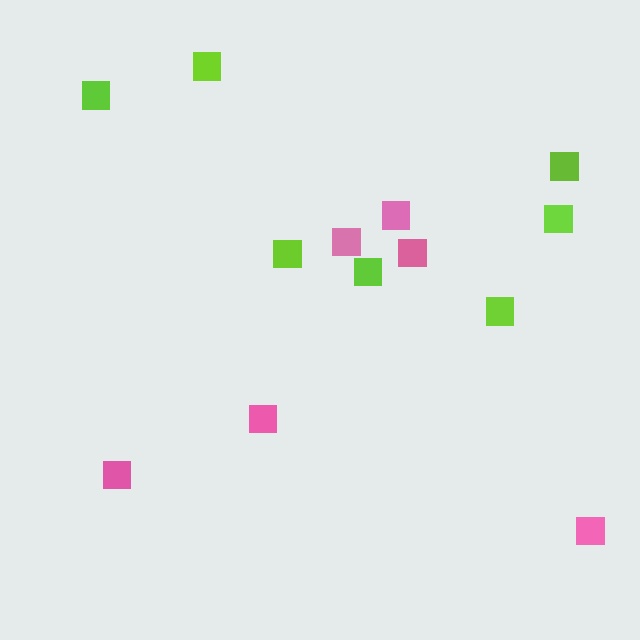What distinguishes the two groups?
There are 2 groups: one group of pink squares (6) and one group of lime squares (7).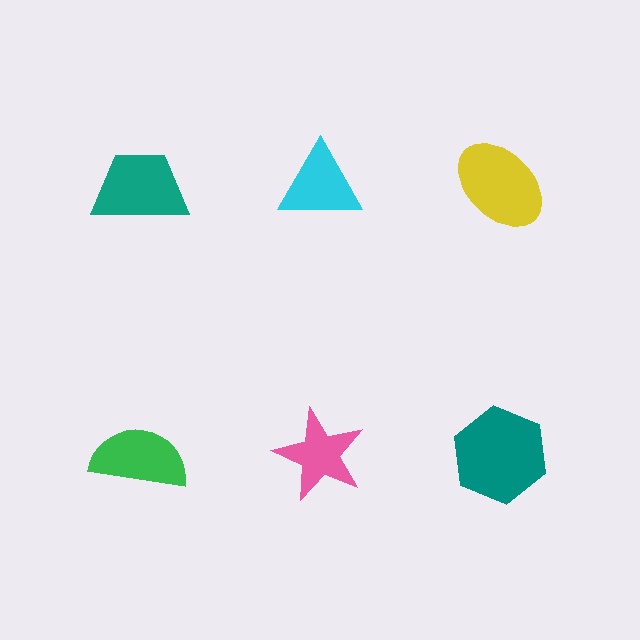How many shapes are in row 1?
3 shapes.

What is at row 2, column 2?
A pink star.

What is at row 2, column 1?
A green semicircle.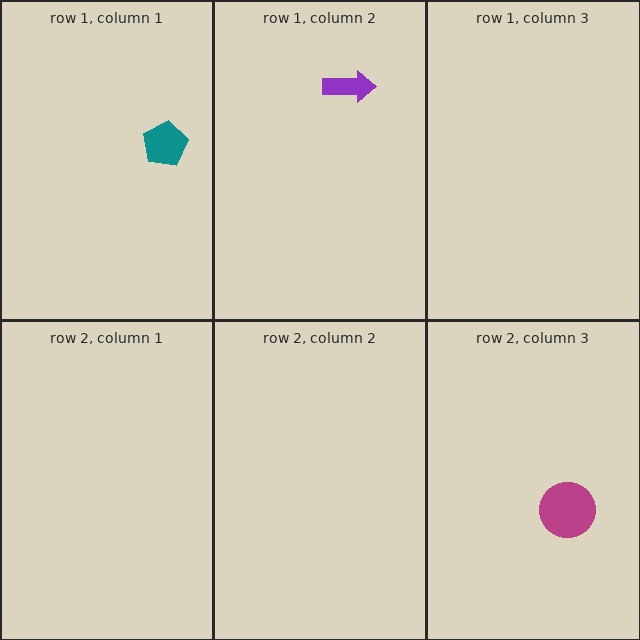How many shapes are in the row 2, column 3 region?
1.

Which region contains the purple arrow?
The row 1, column 2 region.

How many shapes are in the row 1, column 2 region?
1.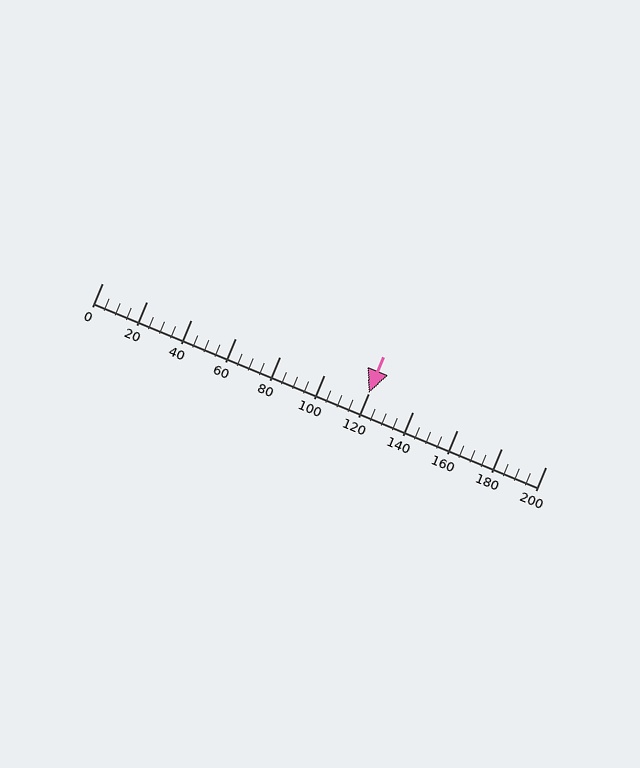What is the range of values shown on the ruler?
The ruler shows values from 0 to 200.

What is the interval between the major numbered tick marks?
The major tick marks are spaced 20 units apart.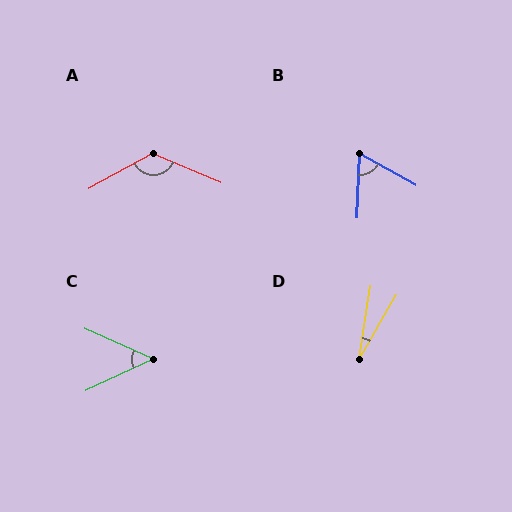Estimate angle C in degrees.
Approximately 49 degrees.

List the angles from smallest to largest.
D (21°), C (49°), B (62°), A (128°).